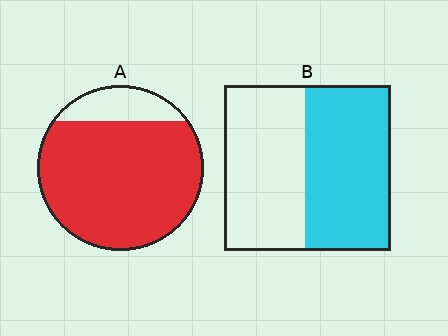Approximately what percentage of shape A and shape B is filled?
A is approximately 85% and B is approximately 50%.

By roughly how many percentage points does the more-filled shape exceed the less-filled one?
By roughly 35 percentage points (A over B).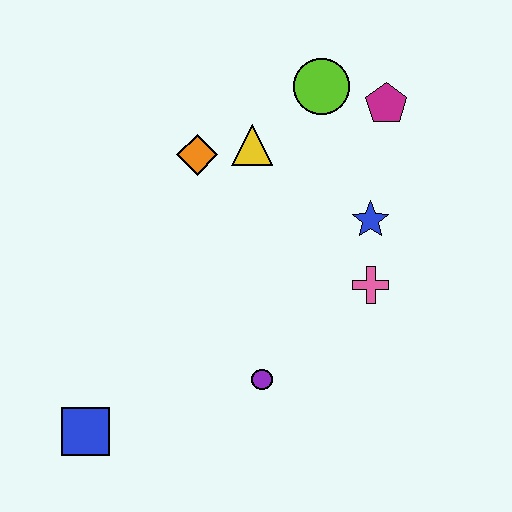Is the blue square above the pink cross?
No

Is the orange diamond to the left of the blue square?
No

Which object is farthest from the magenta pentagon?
The blue square is farthest from the magenta pentagon.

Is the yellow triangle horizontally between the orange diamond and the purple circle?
Yes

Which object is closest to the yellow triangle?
The orange diamond is closest to the yellow triangle.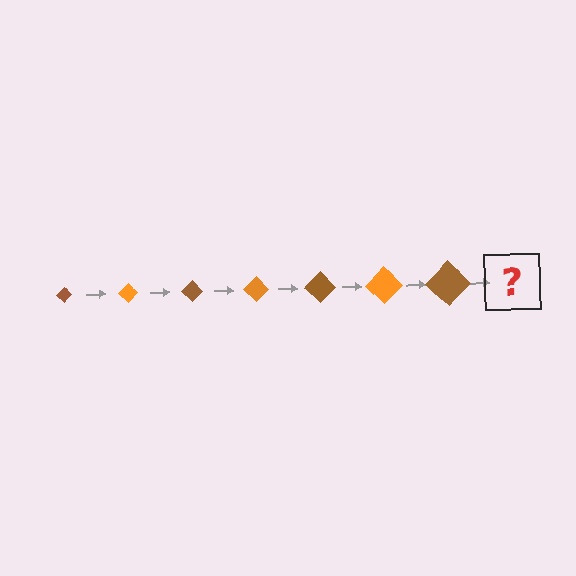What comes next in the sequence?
The next element should be an orange diamond, larger than the previous one.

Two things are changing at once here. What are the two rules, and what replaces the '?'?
The two rules are that the diamond grows larger each step and the color cycles through brown and orange. The '?' should be an orange diamond, larger than the previous one.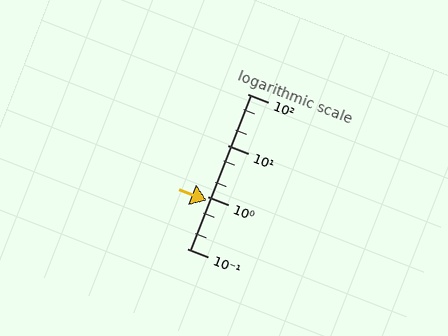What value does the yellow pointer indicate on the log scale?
The pointer indicates approximately 0.87.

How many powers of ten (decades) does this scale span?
The scale spans 3 decades, from 0.1 to 100.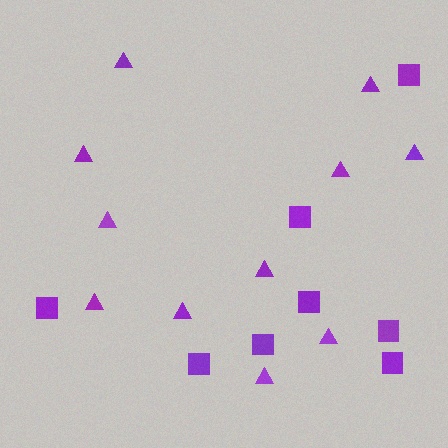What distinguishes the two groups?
There are 2 groups: one group of triangles (11) and one group of squares (8).